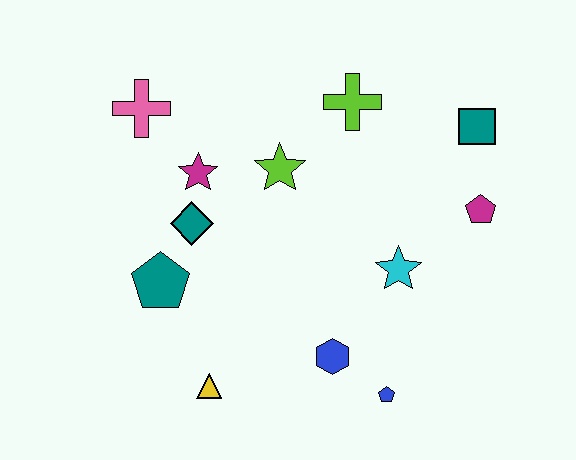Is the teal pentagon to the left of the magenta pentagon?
Yes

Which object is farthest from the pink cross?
The blue pentagon is farthest from the pink cross.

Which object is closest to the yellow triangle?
The teal pentagon is closest to the yellow triangle.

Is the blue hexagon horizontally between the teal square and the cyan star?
No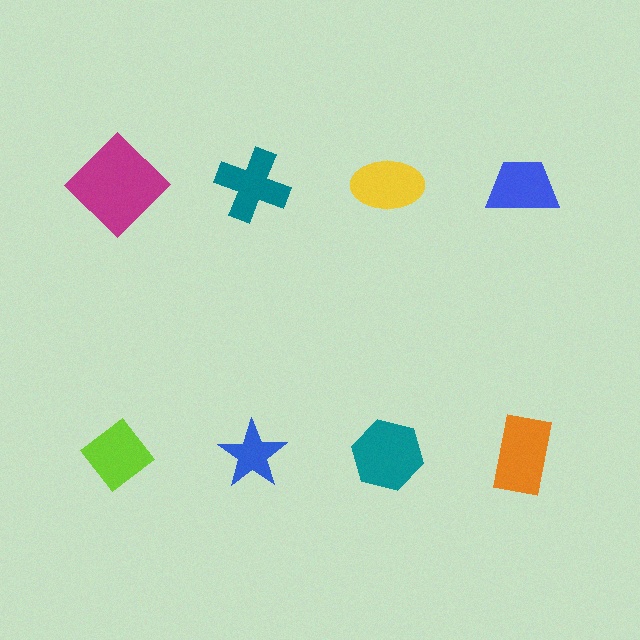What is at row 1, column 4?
A blue trapezoid.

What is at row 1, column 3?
A yellow ellipse.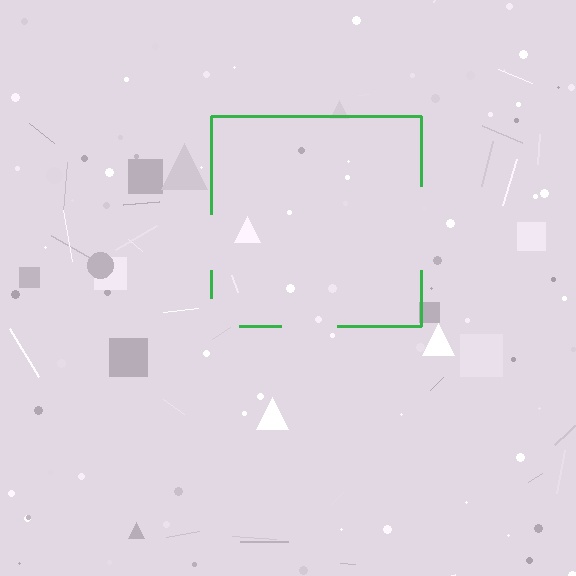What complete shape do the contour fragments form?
The contour fragments form a square.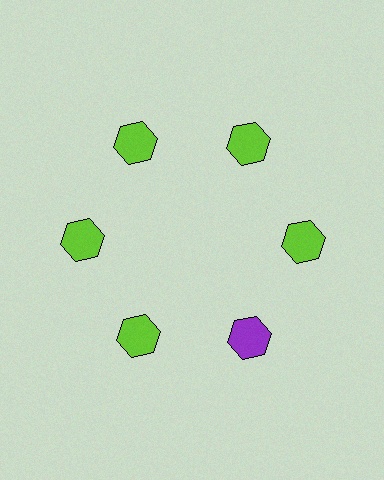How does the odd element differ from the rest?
It has a different color: purple instead of lime.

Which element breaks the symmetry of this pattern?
The purple hexagon at roughly the 5 o'clock position breaks the symmetry. All other shapes are lime hexagons.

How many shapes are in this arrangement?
There are 6 shapes arranged in a ring pattern.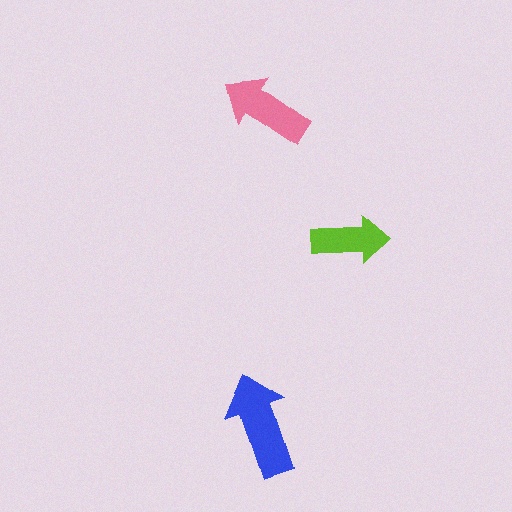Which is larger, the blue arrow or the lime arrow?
The blue one.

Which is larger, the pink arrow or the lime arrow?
The pink one.